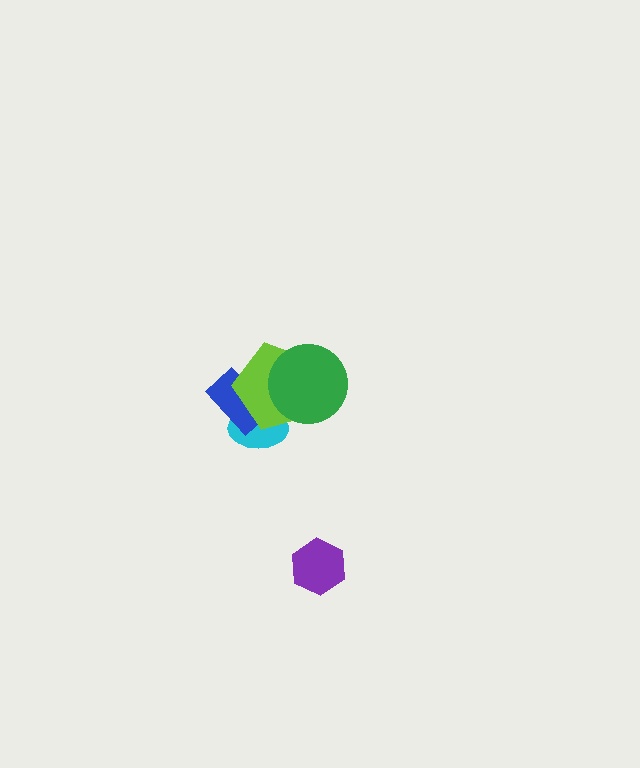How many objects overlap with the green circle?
1 object overlaps with the green circle.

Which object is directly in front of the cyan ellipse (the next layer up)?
The blue rectangle is directly in front of the cyan ellipse.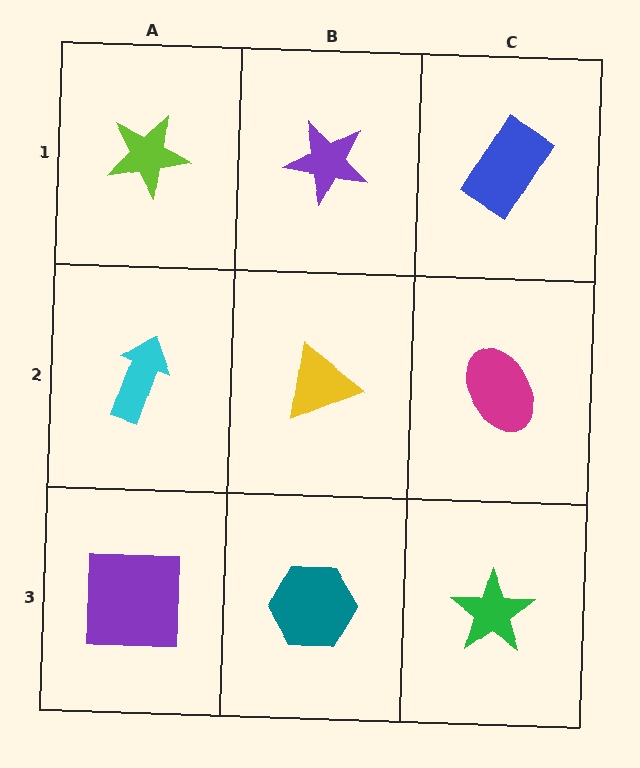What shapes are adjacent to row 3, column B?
A yellow triangle (row 2, column B), a purple square (row 3, column A), a green star (row 3, column C).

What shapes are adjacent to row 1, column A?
A cyan arrow (row 2, column A), a purple star (row 1, column B).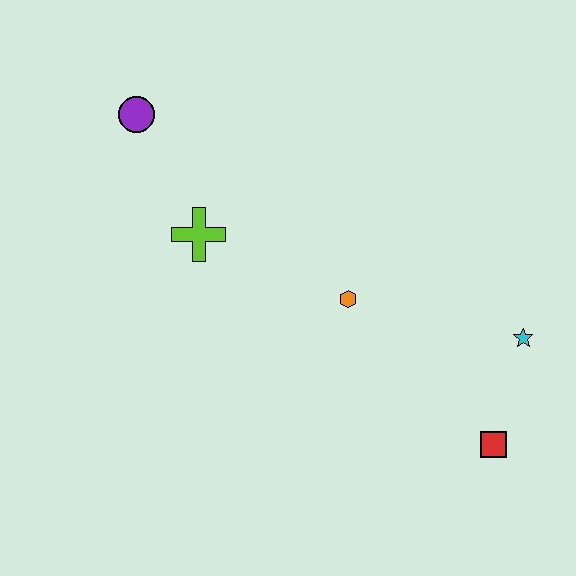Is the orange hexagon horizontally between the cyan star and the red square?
No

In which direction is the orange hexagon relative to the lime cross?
The orange hexagon is to the right of the lime cross.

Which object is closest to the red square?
The cyan star is closest to the red square.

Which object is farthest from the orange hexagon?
The purple circle is farthest from the orange hexagon.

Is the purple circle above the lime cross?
Yes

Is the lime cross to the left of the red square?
Yes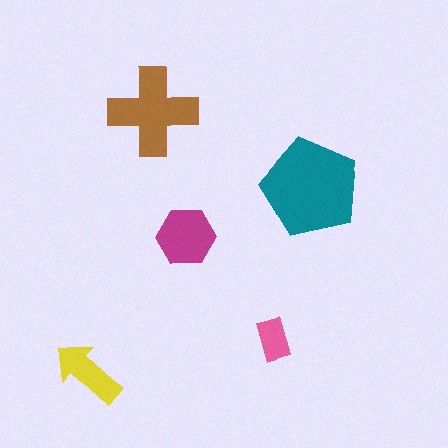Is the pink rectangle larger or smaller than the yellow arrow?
Smaller.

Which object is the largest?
The teal pentagon.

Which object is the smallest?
The pink rectangle.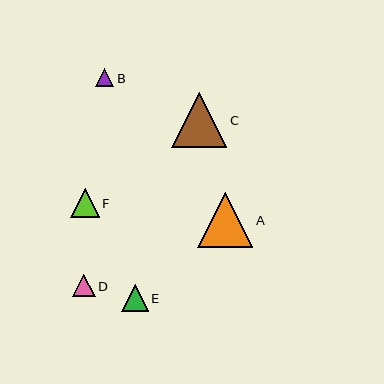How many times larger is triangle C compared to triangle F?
Triangle C is approximately 2.0 times the size of triangle F.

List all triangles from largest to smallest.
From largest to smallest: C, A, F, E, D, B.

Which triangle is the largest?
Triangle C is the largest with a size of approximately 56 pixels.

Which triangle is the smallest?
Triangle B is the smallest with a size of approximately 18 pixels.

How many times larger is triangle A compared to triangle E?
Triangle A is approximately 2.1 times the size of triangle E.